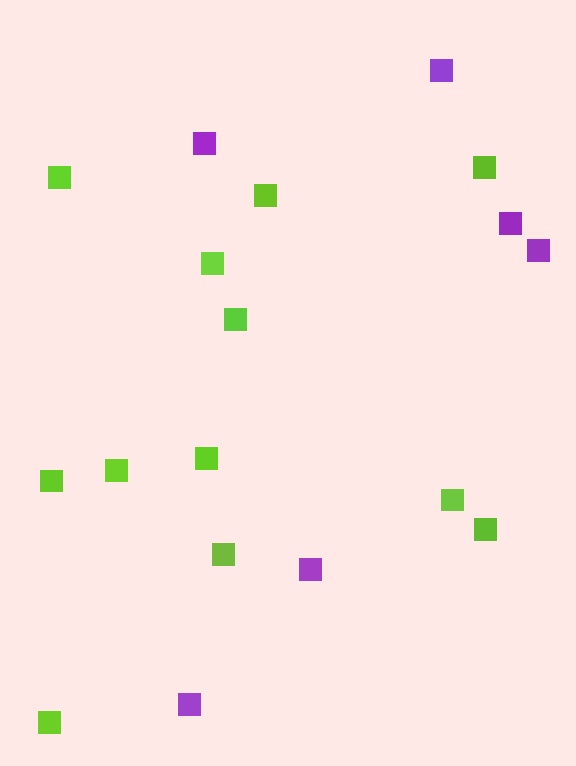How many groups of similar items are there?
There are 2 groups: one group of purple squares (6) and one group of lime squares (12).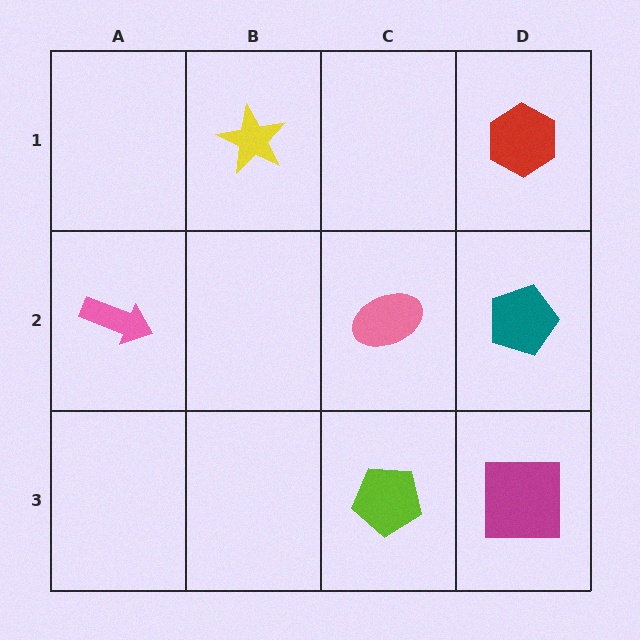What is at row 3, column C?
A lime pentagon.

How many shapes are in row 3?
2 shapes.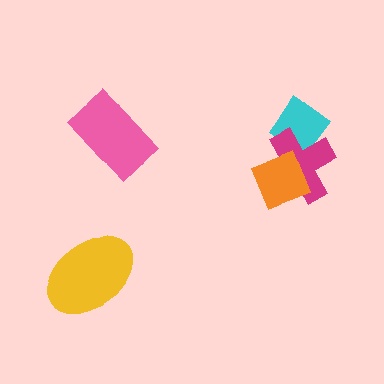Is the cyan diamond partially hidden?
Yes, it is partially covered by another shape.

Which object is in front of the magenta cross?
The orange diamond is in front of the magenta cross.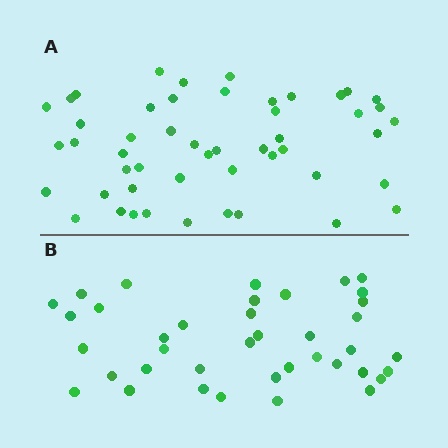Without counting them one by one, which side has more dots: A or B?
Region A (the top region) has more dots.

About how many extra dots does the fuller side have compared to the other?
Region A has roughly 12 or so more dots than region B.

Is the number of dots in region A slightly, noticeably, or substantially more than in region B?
Region A has noticeably more, but not dramatically so. The ratio is roughly 1.3 to 1.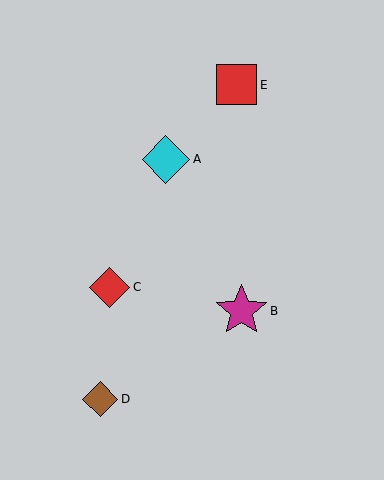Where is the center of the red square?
The center of the red square is at (237, 85).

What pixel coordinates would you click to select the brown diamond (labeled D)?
Click at (100, 399) to select the brown diamond D.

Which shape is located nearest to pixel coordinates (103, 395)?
The brown diamond (labeled D) at (100, 399) is nearest to that location.